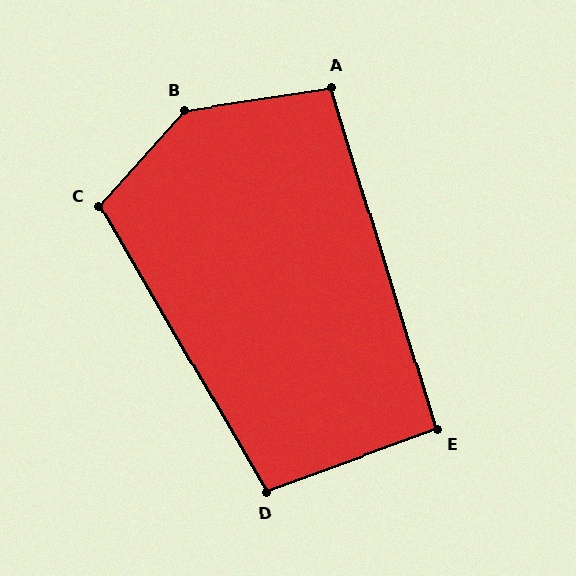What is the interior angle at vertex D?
Approximately 100 degrees (obtuse).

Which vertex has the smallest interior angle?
E, at approximately 93 degrees.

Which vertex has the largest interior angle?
B, at approximately 141 degrees.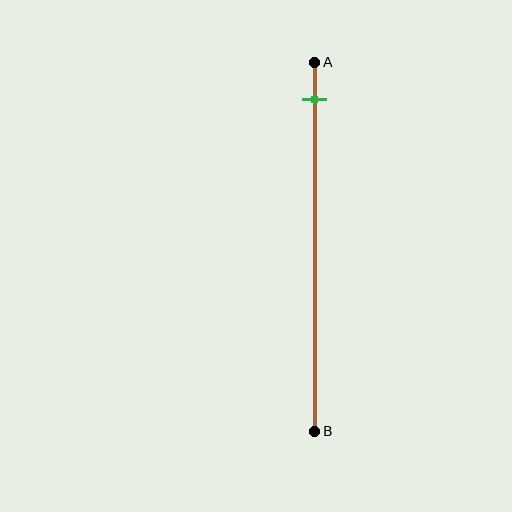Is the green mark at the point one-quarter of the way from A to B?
No, the mark is at about 10% from A, not at the 25% one-quarter point.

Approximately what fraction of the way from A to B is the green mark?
The green mark is approximately 10% of the way from A to B.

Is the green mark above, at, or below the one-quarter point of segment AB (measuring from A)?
The green mark is above the one-quarter point of segment AB.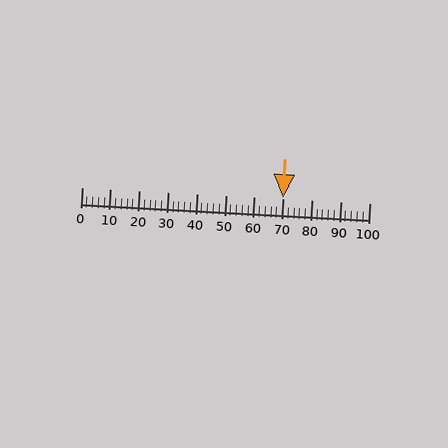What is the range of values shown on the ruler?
The ruler shows values from 0 to 100.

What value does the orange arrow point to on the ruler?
The orange arrow points to approximately 70.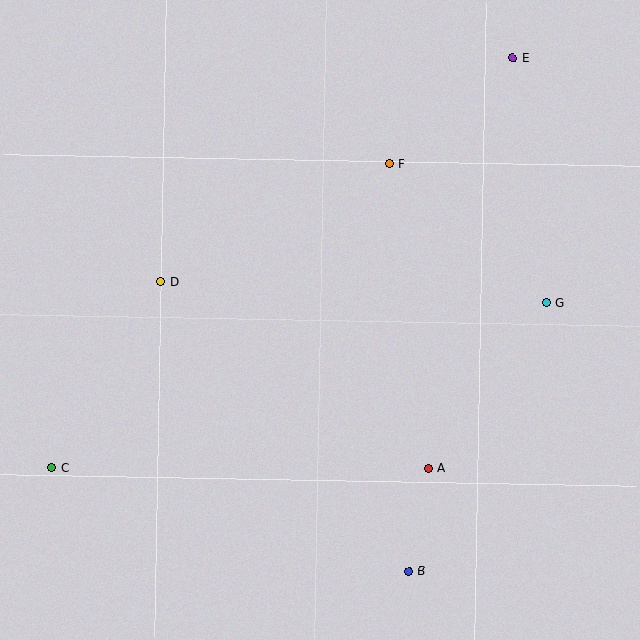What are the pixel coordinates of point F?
Point F is at (389, 164).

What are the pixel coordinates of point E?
Point E is at (513, 58).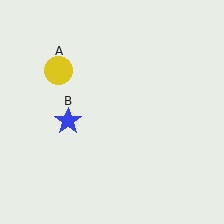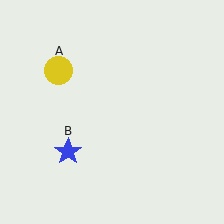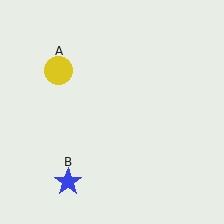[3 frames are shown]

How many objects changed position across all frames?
1 object changed position: blue star (object B).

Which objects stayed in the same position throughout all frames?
Yellow circle (object A) remained stationary.